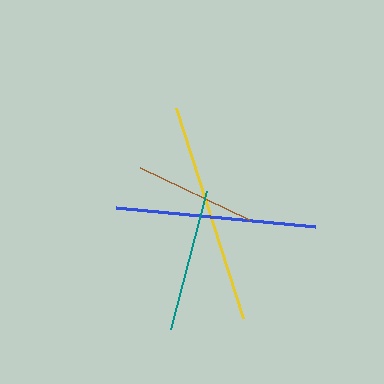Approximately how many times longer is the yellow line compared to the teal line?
The yellow line is approximately 1.6 times the length of the teal line.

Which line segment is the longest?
The yellow line is the longest at approximately 221 pixels.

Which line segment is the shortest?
The brown line is the shortest at approximately 120 pixels.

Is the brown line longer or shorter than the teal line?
The teal line is longer than the brown line.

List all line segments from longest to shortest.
From longest to shortest: yellow, blue, teal, brown.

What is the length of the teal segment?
The teal segment is approximately 142 pixels long.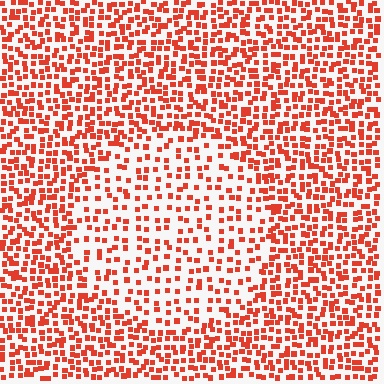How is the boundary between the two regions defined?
The boundary is defined by a change in element density (approximately 1.9x ratio). All elements are the same color, size, and shape.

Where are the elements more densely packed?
The elements are more densely packed outside the circle boundary.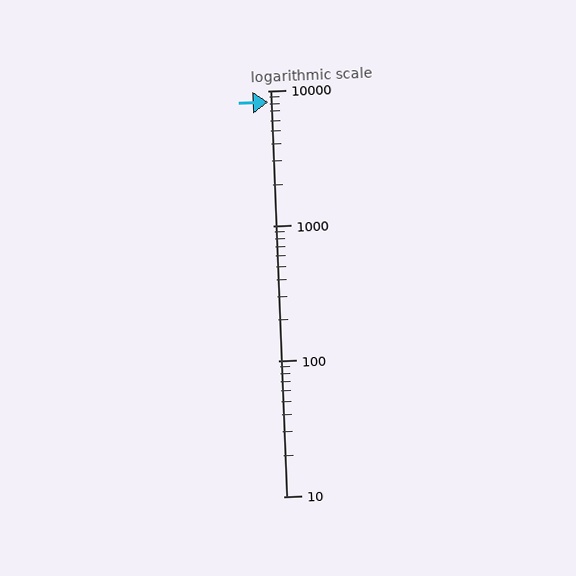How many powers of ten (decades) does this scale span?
The scale spans 3 decades, from 10 to 10000.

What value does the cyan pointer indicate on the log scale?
The pointer indicates approximately 8200.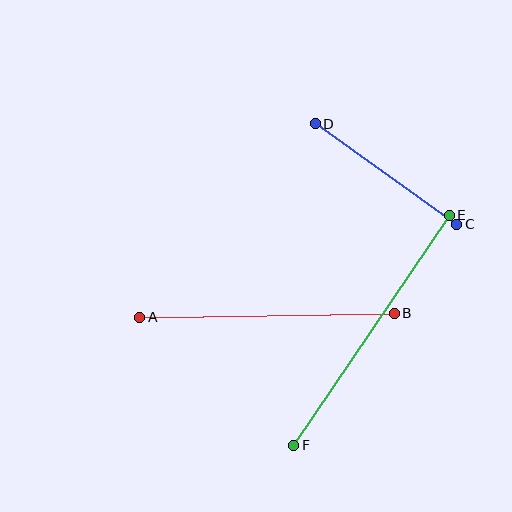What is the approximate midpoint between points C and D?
The midpoint is at approximately (386, 174) pixels.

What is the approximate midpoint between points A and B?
The midpoint is at approximately (267, 315) pixels.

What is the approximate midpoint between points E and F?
The midpoint is at approximately (371, 330) pixels.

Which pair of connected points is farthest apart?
Points E and F are farthest apart.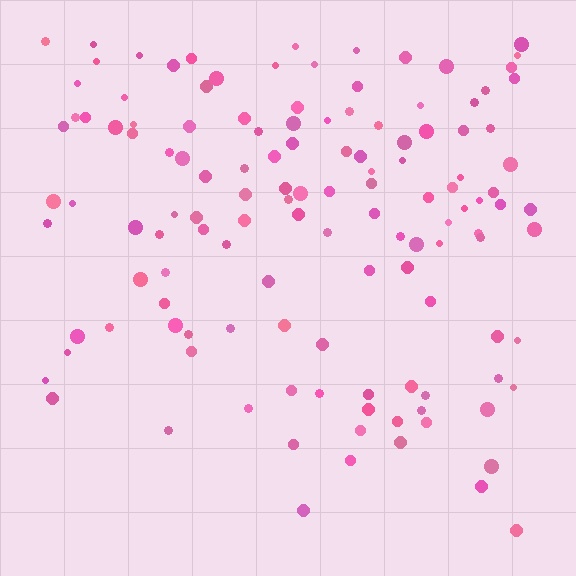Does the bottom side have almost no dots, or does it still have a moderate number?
Still a moderate number, just noticeably fewer than the top.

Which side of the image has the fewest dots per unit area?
The bottom.